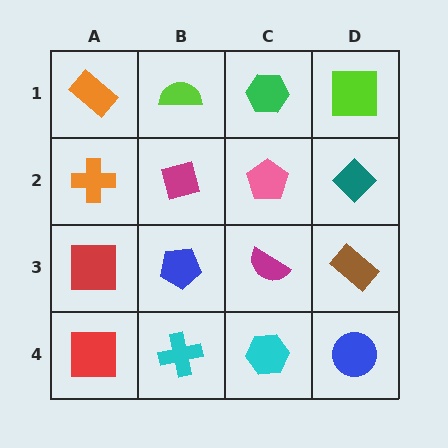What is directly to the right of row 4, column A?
A cyan cross.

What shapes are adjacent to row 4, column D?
A brown rectangle (row 3, column D), a cyan hexagon (row 4, column C).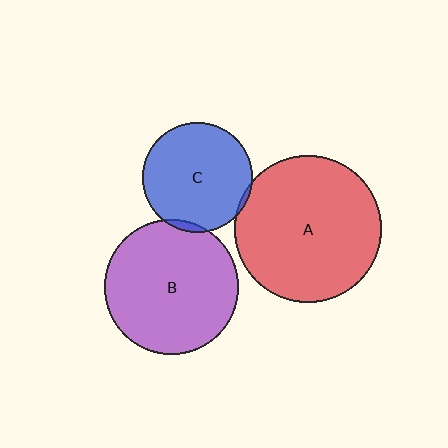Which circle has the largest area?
Circle A (red).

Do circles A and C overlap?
Yes.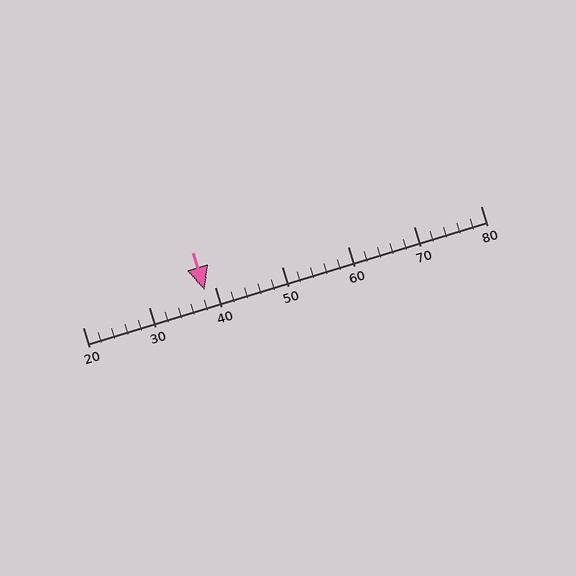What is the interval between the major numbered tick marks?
The major tick marks are spaced 10 units apart.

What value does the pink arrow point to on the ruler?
The pink arrow points to approximately 38.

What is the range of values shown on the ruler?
The ruler shows values from 20 to 80.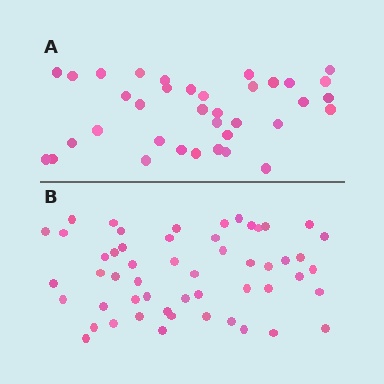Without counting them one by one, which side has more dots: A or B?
Region B (the bottom region) has more dots.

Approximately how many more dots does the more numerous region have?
Region B has approximately 15 more dots than region A.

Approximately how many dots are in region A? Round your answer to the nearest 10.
About 40 dots. (The exact count is 36, which rounds to 40.)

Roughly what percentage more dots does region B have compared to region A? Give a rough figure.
About 45% more.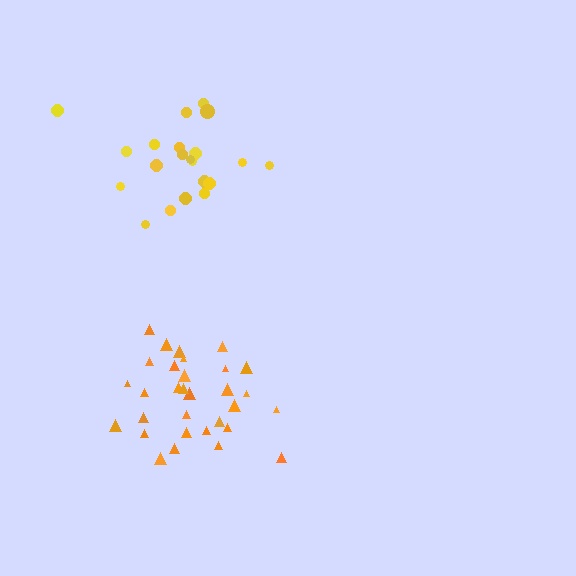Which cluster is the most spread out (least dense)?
Yellow.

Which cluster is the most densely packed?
Orange.